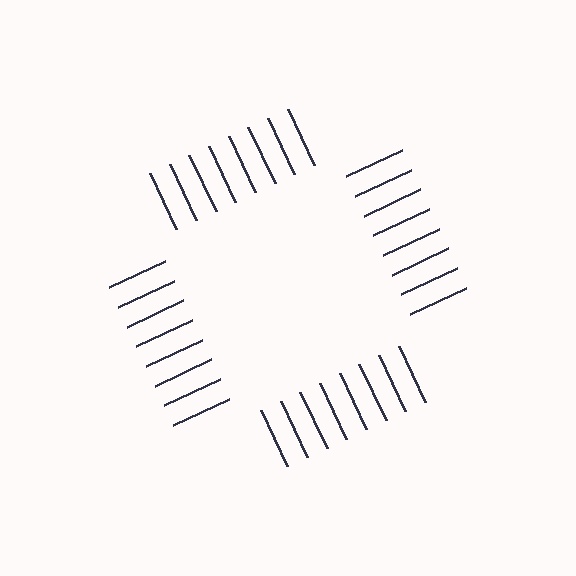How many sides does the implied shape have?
4 sides — the line-ends trace a square.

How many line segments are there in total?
32 — 8 along each of the 4 edges.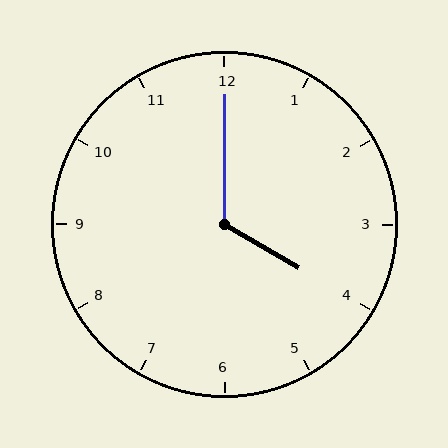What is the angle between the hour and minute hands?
Approximately 120 degrees.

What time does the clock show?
4:00.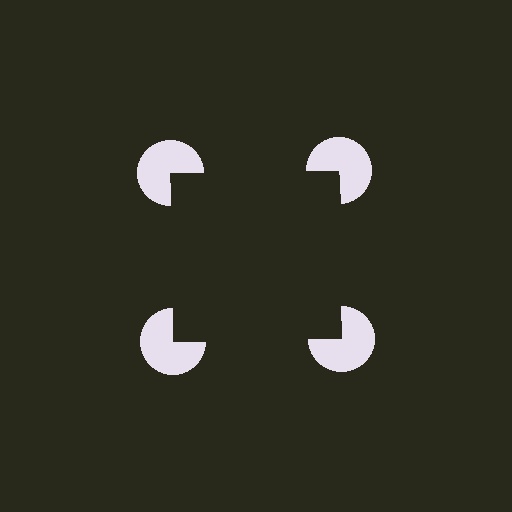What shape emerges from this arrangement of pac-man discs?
An illusory square — its edges are inferred from the aligned wedge cuts in the pac-man discs, not physically drawn.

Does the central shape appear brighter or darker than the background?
It typically appears slightly darker than the background, even though no actual brightness change is drawn.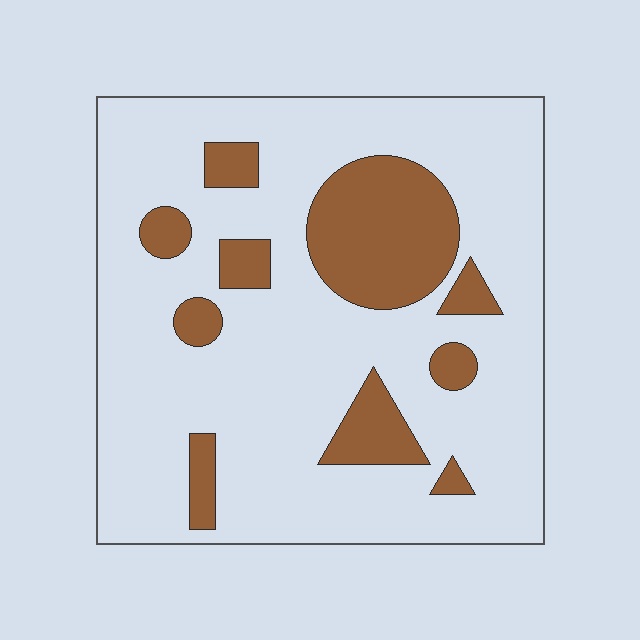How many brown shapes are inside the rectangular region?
10.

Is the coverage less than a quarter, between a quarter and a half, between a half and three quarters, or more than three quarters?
Less than a quarter.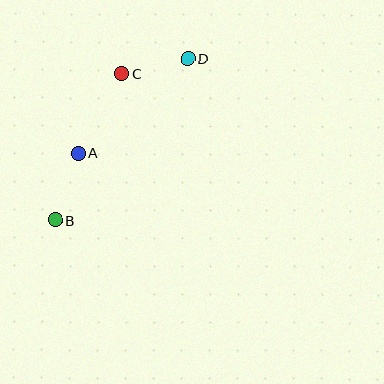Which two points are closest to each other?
Points C and D are closest to each other.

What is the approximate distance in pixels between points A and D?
The distance between A and D is approximately 144 pixels.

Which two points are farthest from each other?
Points B and D are farthest from each other.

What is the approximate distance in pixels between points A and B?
The distance between A and B is approximately 71 pixels.